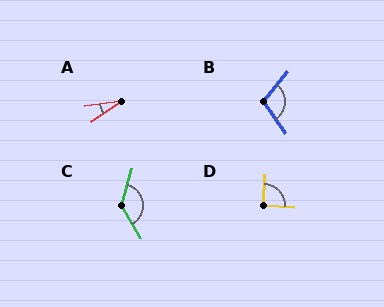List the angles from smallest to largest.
A (27°), D (92°), B (106°), C (134°).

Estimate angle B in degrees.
Approximately 106 degrees.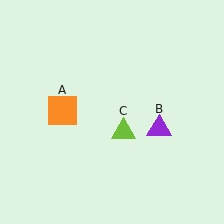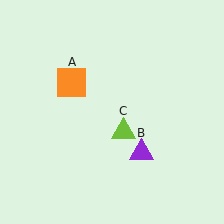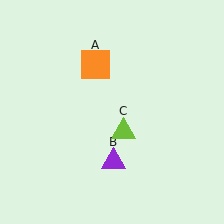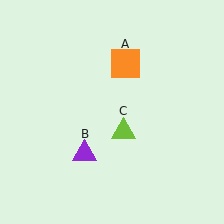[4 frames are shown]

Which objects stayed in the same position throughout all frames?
Lime triangle (object C) remained stationary.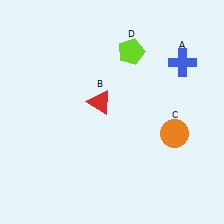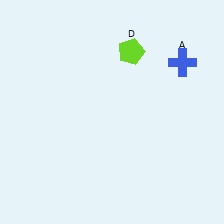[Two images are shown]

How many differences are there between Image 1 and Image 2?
There are 2 differences between the two images.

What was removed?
The orange circle (C), the red triangle (B) were removed in Image 2.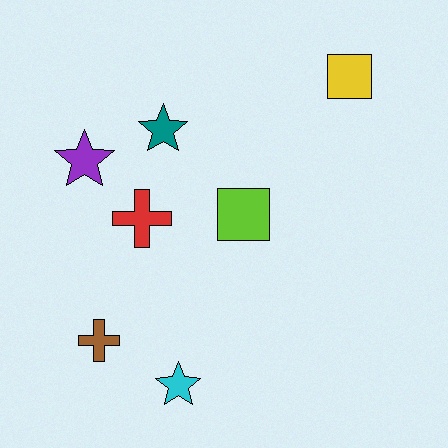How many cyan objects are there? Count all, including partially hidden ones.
There is 1 cyan object.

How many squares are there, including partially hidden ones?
There are 2 squares.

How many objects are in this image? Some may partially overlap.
There are 7 objects.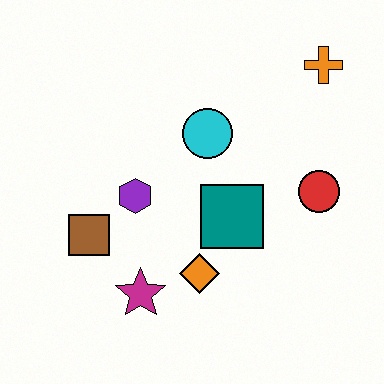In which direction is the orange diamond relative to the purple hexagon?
The orange diamond is below the purple hexagon.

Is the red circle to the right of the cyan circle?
Yes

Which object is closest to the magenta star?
The orange diamond is closest to the magenta star.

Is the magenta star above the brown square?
No